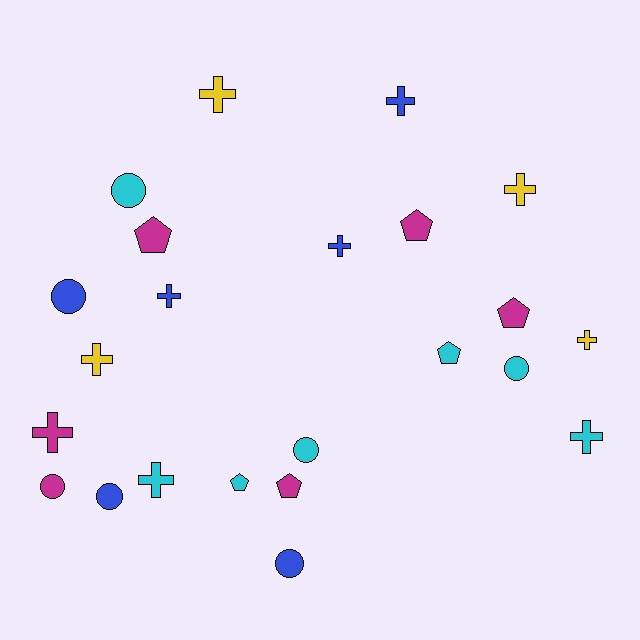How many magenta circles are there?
There is 1 magenta circle.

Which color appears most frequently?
Cyan, with 7 objects.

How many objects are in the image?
There are 23 objects.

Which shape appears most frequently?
Cross, with 10 objects.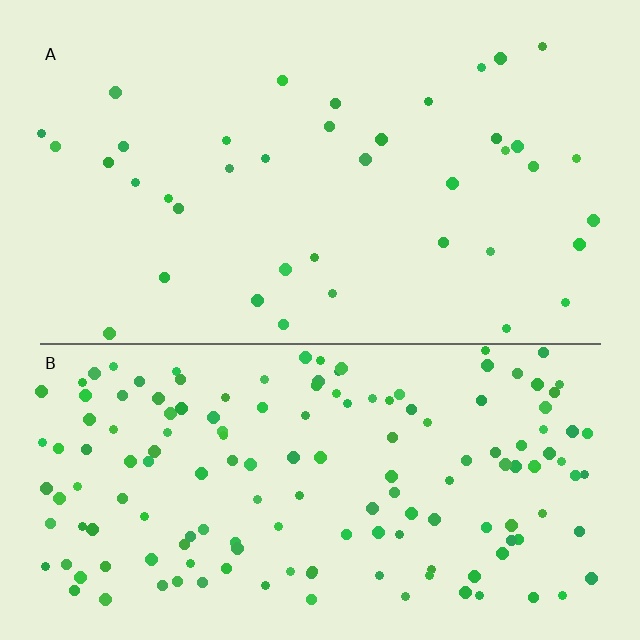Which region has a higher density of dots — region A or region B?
B (the bottom).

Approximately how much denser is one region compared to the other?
Approximately 3.9× — region B over region A.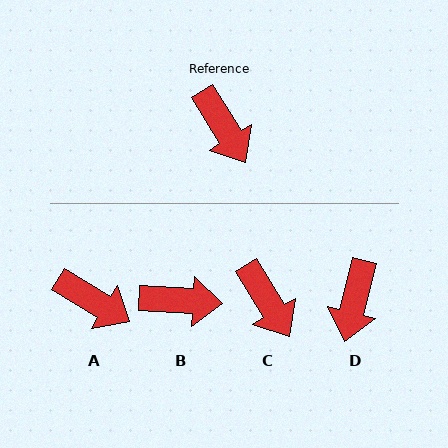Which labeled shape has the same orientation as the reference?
C.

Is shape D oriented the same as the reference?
No, it is off by about 45 degrees.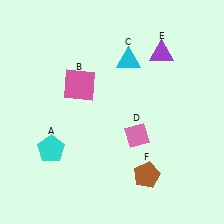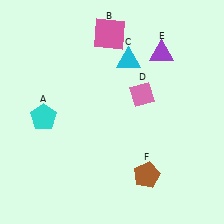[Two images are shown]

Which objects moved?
The objects that moved are: the cyan pentagon (A), the pink square (B), the pink diamond (D).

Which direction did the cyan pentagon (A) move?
The cyan pentagon (A) moved up.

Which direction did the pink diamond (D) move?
The pink diamond (D) moved up.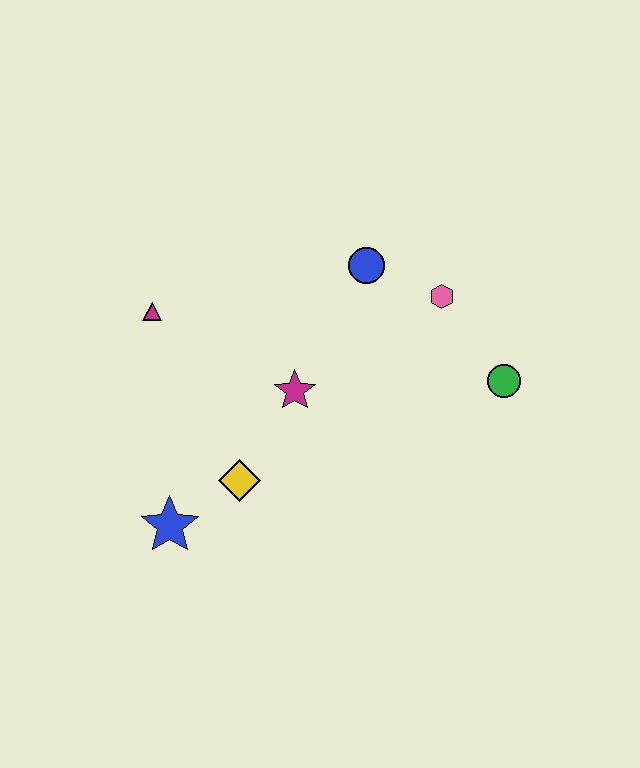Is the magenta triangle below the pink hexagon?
Yes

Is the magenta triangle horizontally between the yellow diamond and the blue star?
No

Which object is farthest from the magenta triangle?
The green circle is farthest from the magenta triangle.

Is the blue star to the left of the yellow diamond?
Yes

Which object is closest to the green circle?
The pink hexagon is closest to the green circle.